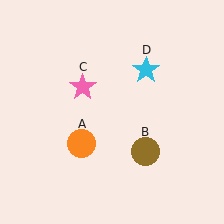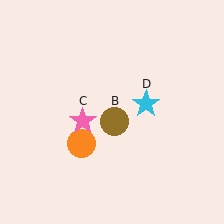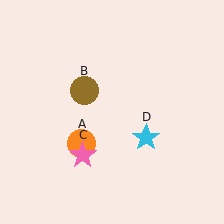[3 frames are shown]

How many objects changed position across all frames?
3 objects changed position: brown circle (object B), pink star (object C), cyan star (object D).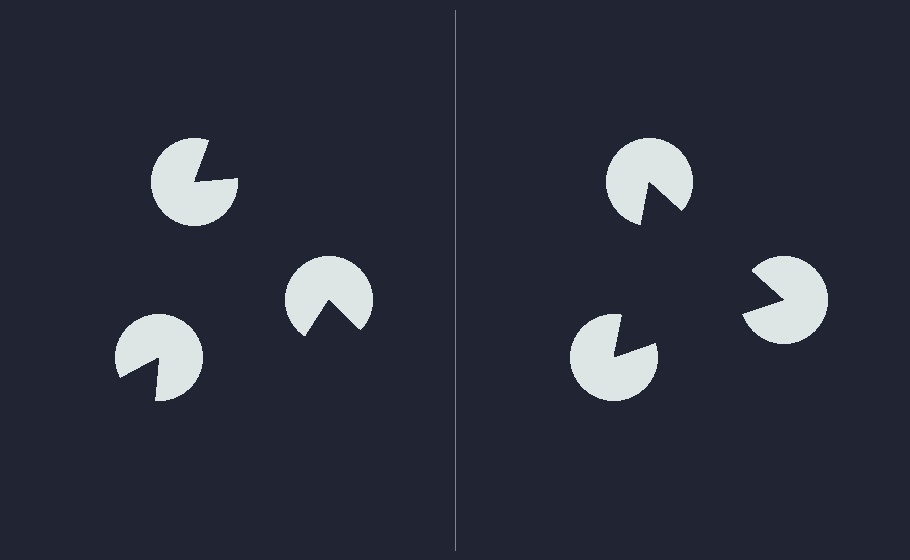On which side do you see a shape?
An illusory triangle appears on the right side. On the left side the wedge cuts are rotated, so no coherent shape forms.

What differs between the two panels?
The pac-man discs are positioned identically on both sides; only the wedge orientations differ. On the right they align to a triangle; on the left they are misaligned.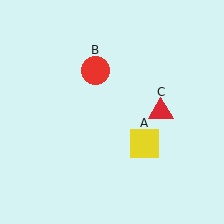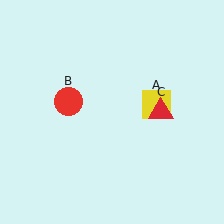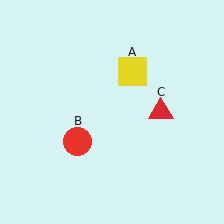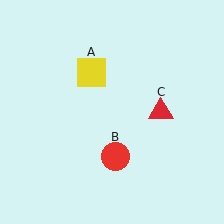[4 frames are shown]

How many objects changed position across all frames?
2 objects changed position: yellow square (object A), red circle (object B).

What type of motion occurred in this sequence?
The yellow square (object A), red circle (object B) rotated counterclockwise around the center of the scene.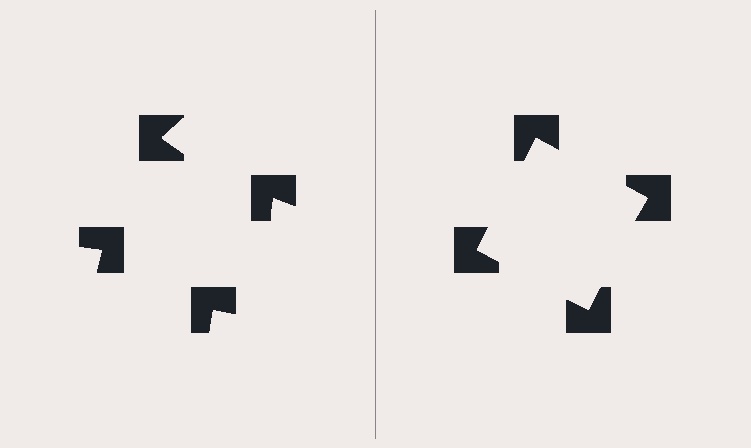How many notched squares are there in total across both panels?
8 — 4 on each side.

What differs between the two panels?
The notched squares are positioned identically on both sides; only the wedge orientations differ. On the right they align to a square; on the left they are misaligned.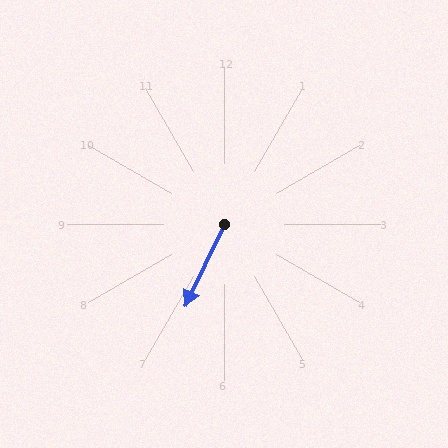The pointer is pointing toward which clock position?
Roughly 7 o'clock.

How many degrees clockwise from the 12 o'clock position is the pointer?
Approximately 205 degrees.